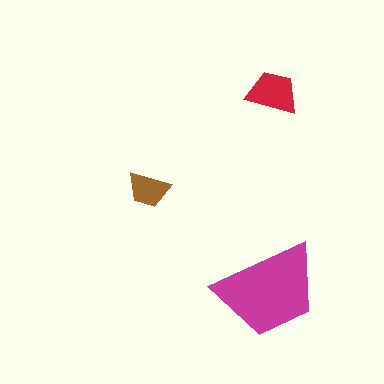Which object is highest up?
The red trapezoid is topmost.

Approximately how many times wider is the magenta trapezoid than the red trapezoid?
About 2 times wider.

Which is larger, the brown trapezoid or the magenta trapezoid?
The magenta one.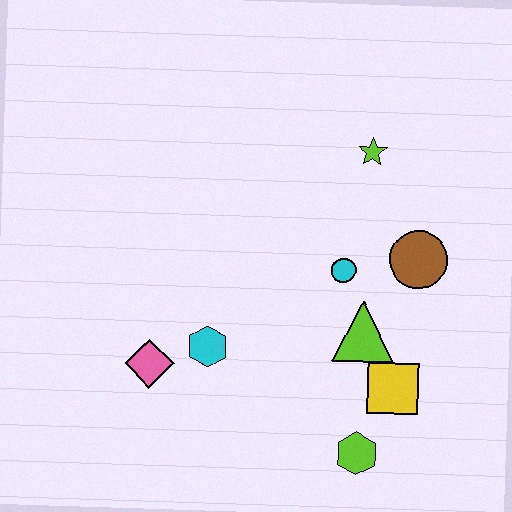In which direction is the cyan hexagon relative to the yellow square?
The cyan hexagon is to the left of the yellow square.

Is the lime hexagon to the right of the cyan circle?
Yes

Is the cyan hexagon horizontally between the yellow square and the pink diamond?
Yes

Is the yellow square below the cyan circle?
Yes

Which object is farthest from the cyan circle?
The pink diamond is farthest from the cyan circle.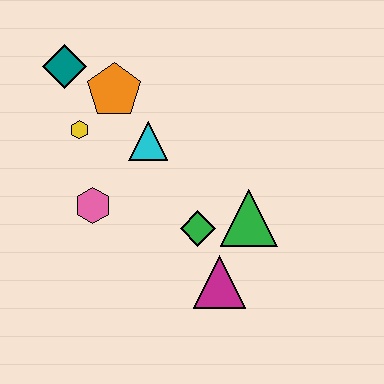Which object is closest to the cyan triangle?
The orange pentagon is closest to the cyan triangle.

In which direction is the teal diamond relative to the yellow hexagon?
The teal diamond is above the yellow hexagon.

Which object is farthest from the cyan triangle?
The magenta triangle is farthest from the cyan triangle.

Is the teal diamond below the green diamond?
No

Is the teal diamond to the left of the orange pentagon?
Yes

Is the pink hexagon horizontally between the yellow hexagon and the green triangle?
Yes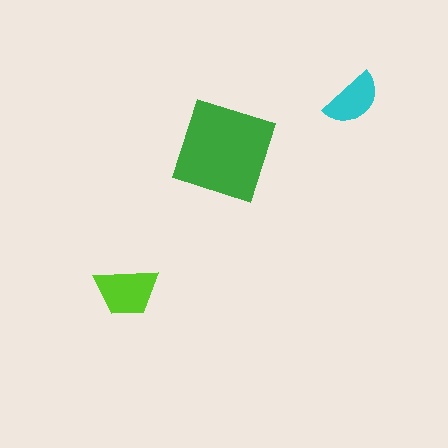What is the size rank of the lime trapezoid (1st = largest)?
2nd.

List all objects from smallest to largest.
The cyan semicircle, the lime trapezoid, the green diamond.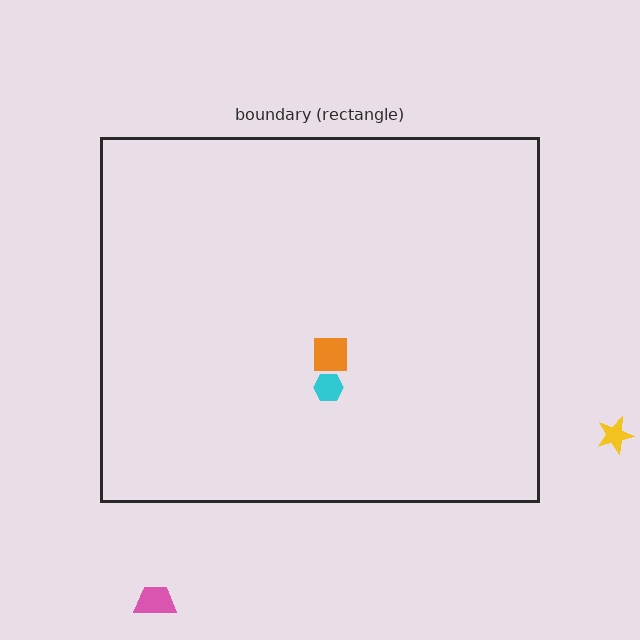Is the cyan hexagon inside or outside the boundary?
Inside.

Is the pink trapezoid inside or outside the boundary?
Outside.